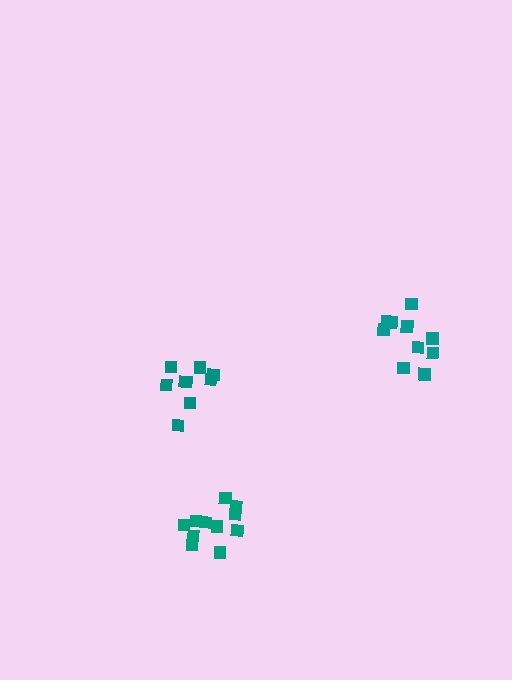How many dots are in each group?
Group 1: 9 dots, Group 2: 10 dots, Group 3: 11 dots (30 total).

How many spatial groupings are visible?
There are 3 spatial groupings.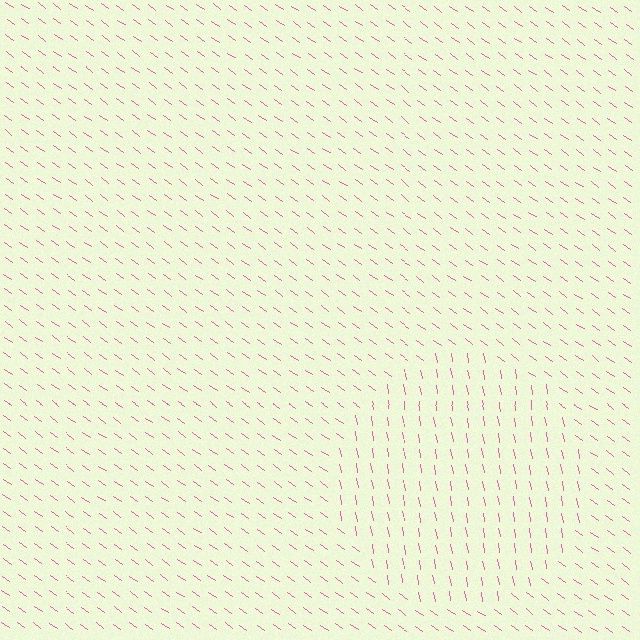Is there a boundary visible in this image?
Yes, there is a texture boundary formed by a change in line orientation.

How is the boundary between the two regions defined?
The boundary is defined purely by a change in line orientation (approximately 45 degrees difference). All lines are the same color and thickness.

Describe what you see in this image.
The image is filled with small pink line segments. A circle region in the image has lines oriented differently from the surrounding lines, creating a visible texture boundary.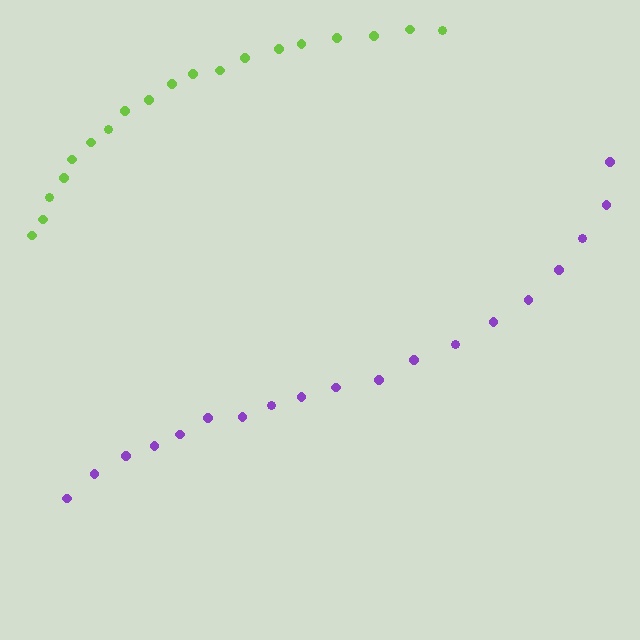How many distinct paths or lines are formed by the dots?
There are 2 distinct paths.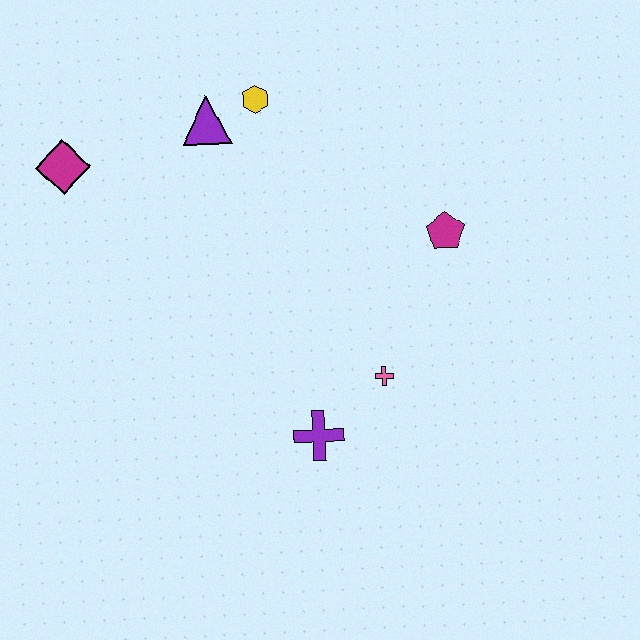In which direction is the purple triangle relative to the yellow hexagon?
The purple triangle is to the left of the yellow hexagon.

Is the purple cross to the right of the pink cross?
No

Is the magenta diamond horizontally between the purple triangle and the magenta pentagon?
No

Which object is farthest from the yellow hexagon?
The purple cross is farthest from the yellow hexagon.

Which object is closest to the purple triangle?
The yellow hexagon is closest to the purple triangle.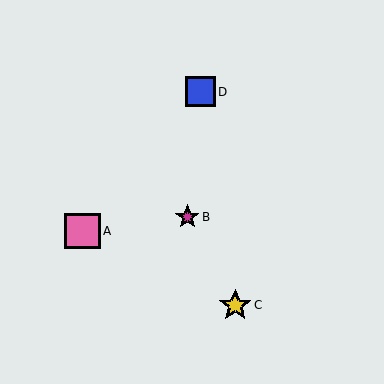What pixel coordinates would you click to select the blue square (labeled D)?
Click at (201, 92) to select the blue square D.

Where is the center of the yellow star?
The center of the yellow star is at (235, 305).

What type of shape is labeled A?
Shape A is a pink square.